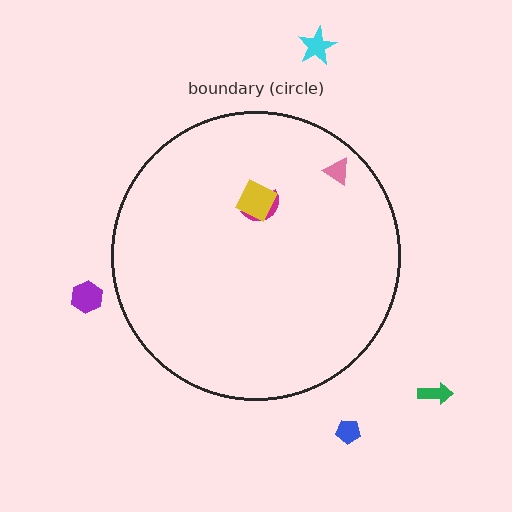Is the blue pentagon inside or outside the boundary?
Outside.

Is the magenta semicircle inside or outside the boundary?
Inside.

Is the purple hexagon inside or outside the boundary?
Outside.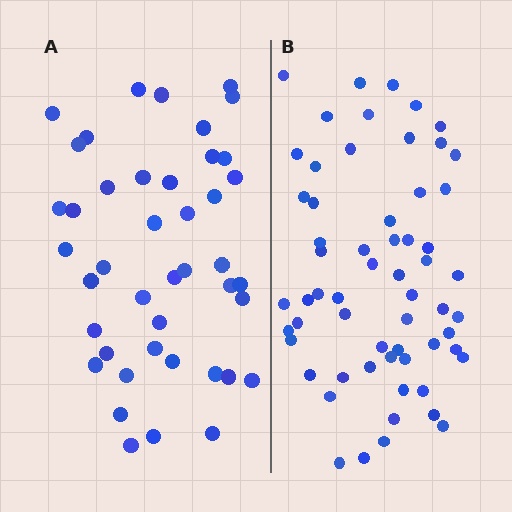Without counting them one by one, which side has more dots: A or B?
Region B (the right region) has more dots.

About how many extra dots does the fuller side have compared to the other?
Region B has approximately 15 more dots than region A.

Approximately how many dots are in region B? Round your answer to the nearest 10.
About 60 dots.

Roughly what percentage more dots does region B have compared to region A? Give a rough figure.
About 40% more.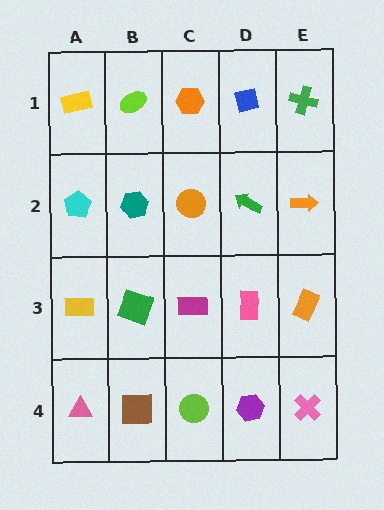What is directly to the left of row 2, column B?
A cyan pentagon.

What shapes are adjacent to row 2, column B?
A lime ellipse (row 1, column B), a green square (row 3, column B), a cyan pentagon (row 2, column A), an orange circle (row 2, column C).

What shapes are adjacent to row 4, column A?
A yellow rectangle (row 3, column A), a brown square (row 4, column B).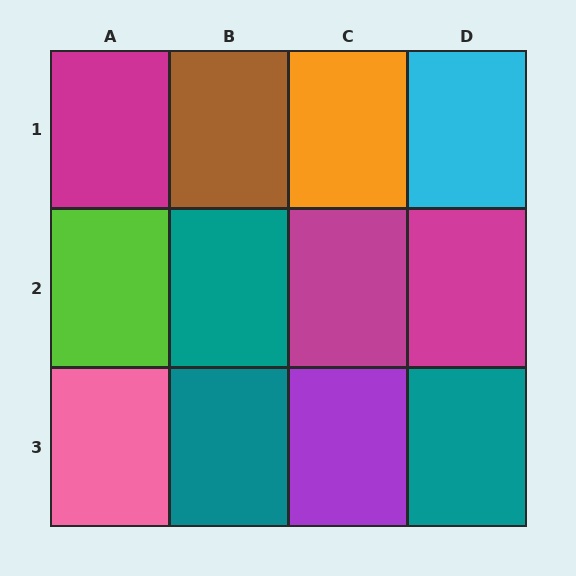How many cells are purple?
1 cell is purple.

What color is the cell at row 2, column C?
Magenta.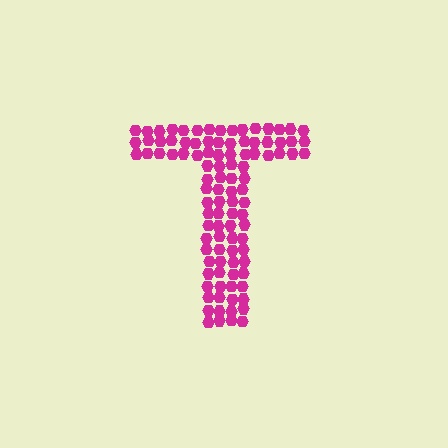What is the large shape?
The large shape is the letter T.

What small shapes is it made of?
It is made of small hexagons.